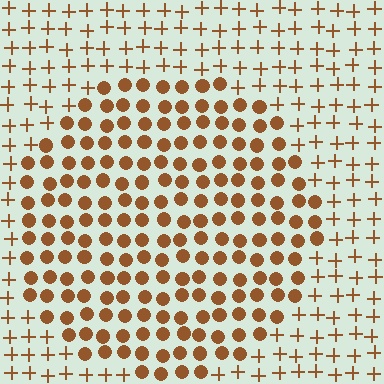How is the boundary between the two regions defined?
The boundary is defined by a change in element shape: circles inside vs. plus signs outside. All elements share the same color and spacing.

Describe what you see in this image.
The image is filled with small brown elements arranged in a uniform grid. A circle-shaped region contains circles, while the surrounding area contains plus signs. The boundary is defined purely by the change in element shape.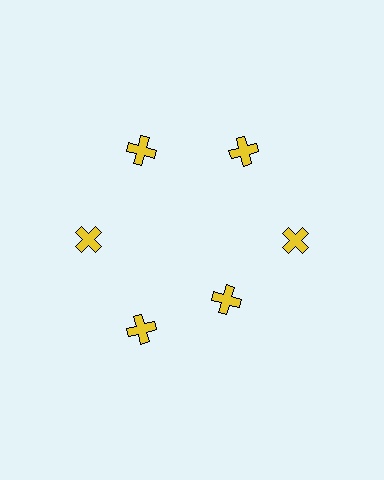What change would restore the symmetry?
The symmetry would be restored by moving it outward, back onto the ring so that all 6 crosses sit at equal angles and equal distance from the center.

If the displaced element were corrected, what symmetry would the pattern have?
It would have 6-fold rotational symmetry — the pattern would map onto itself every 60 degrees.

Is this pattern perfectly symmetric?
No. The 6 yellow crosses are arranged in a ring, but one element near the 5 o'clock position is pulled inward toward the center, breaking the 6-fold rotational symmetry.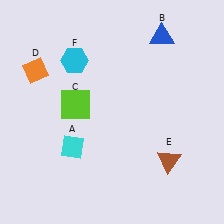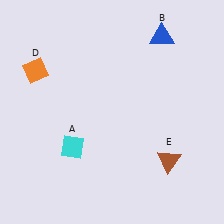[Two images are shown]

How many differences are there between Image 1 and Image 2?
There are 2 differences between the two images.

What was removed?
The lime square (C), the cyan hexagon (F) were removed in Image 2.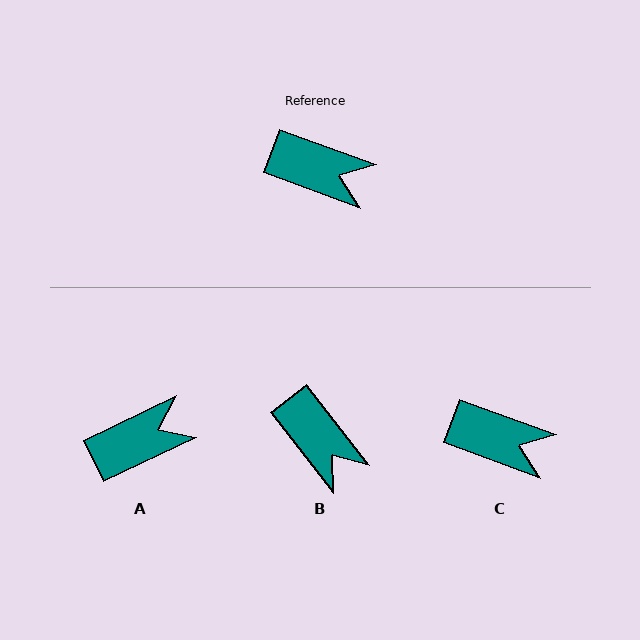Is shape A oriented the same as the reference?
No, it is off by about 46 degrees.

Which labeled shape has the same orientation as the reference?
C.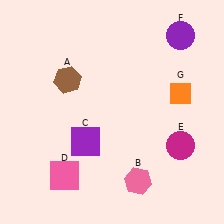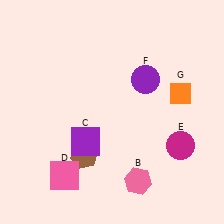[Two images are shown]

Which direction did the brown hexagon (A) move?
The brown hexagon (A) moved down.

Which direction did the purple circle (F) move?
The purple circle (F) moved down.